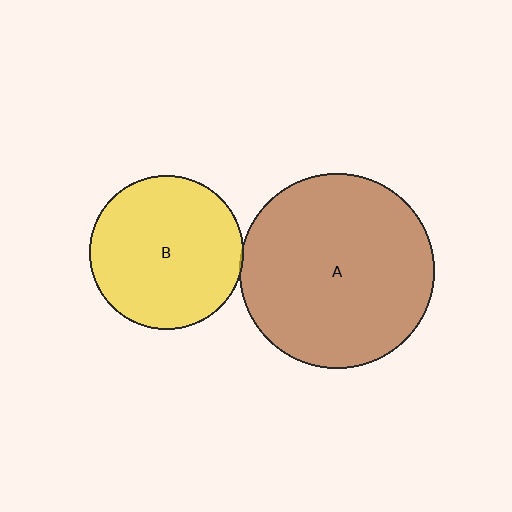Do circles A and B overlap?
Yes.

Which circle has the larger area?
Circle A (brown).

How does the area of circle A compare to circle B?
Approximately 1.6 times.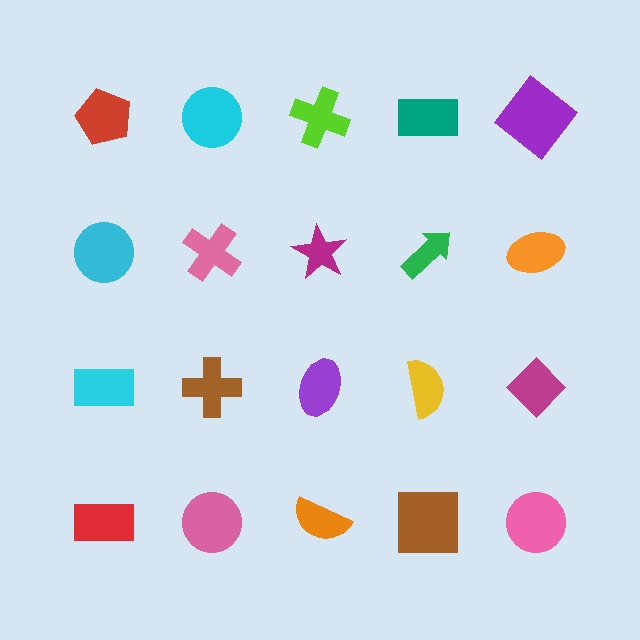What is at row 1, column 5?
A purple diamond.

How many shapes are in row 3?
5 shapes.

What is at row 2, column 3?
A magenta star.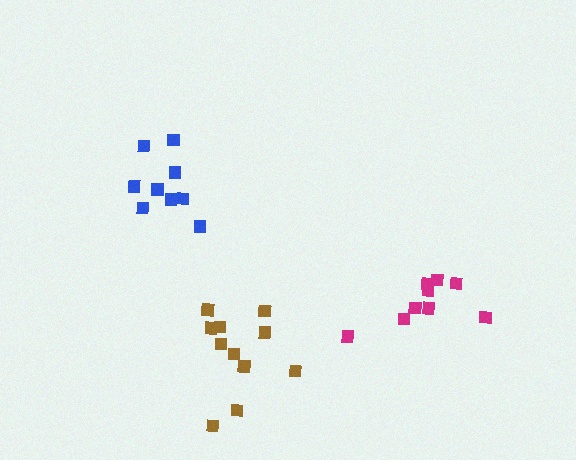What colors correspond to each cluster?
The clusters are colored: brown, magenta, blue.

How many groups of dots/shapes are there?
There are 3 groups.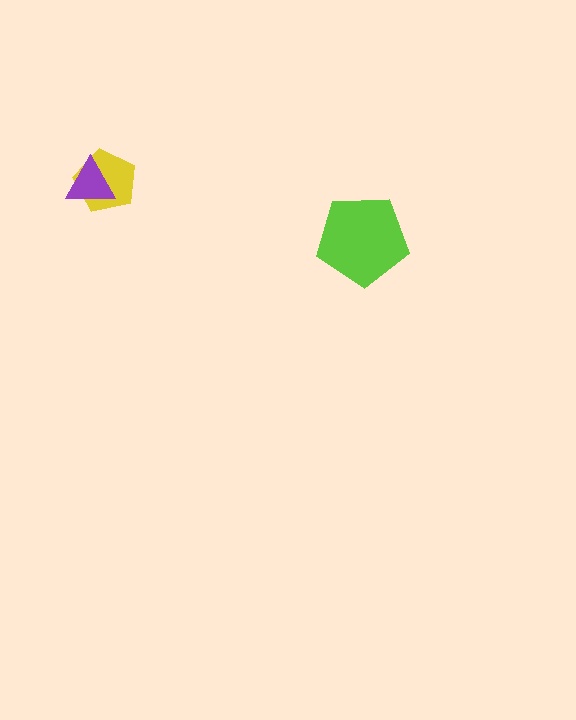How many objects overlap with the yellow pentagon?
1 object overlaps with the yellow pentagon.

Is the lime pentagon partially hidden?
No, no other shape covers it.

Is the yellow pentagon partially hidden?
Yes, it is partially covered by another shape.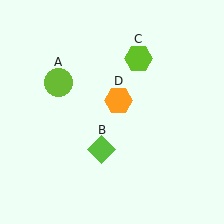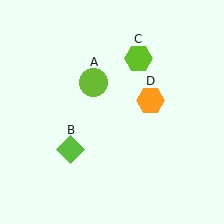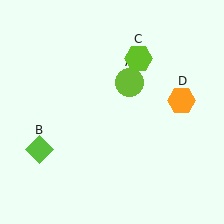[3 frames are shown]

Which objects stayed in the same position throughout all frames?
Lime hexagon (object C) remained stationary.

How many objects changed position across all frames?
3 objects changed position: lime circle (object A), lime diamond (object B), orange hexagon (object D).